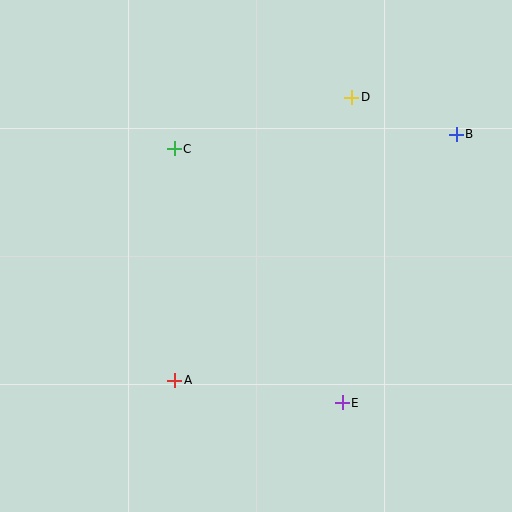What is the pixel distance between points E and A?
The distance between E and A is 169 pixels.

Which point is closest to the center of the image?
Point C at (174, 149) is closest to the center.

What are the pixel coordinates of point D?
Point D is at (352, 97).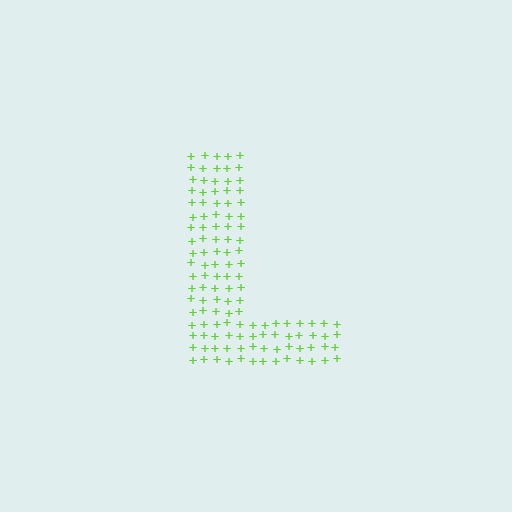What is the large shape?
The large shape is the letter L.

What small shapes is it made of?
It is made of small plus signs.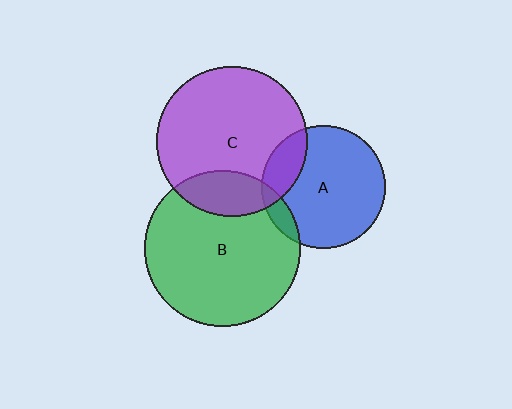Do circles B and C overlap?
Yes.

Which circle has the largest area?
Circle B (green).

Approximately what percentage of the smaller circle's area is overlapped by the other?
Approximately 20%.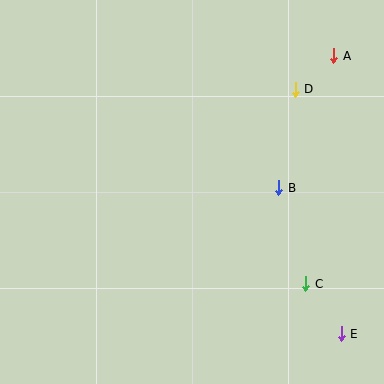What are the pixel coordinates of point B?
Point B is at (279, 188).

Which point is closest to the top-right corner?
Point A is closest to the top-right corner.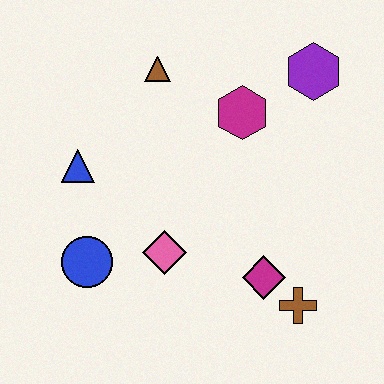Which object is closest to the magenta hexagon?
The purple hexagon is closest to the magenta hexagon.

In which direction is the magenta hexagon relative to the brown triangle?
The magenta hexagon is to the right of the brown triangle.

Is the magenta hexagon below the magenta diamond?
No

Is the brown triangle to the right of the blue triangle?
Yes